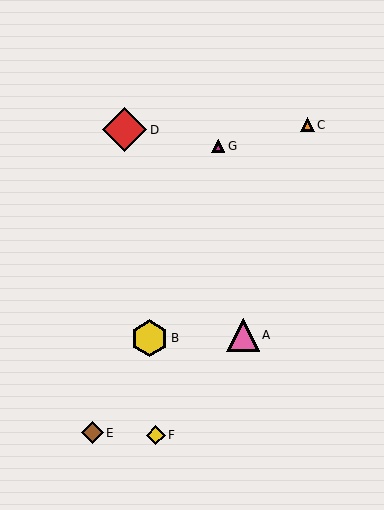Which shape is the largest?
The red diamond (labeled D) is the largest.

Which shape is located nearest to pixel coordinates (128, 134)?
The red diamond (labeled D) at (125, 130) is nearest to that location.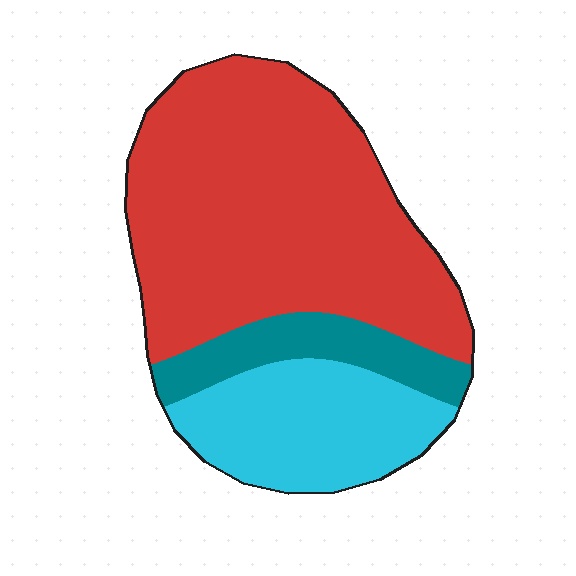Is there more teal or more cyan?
Cyan.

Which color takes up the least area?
Teal, at roughly 15%.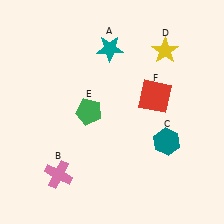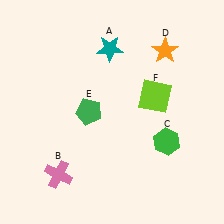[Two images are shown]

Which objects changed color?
C changed from teal to green. D changed from yellow to orange. F changed from red to lime.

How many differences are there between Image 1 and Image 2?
There are 3 differences between the two images.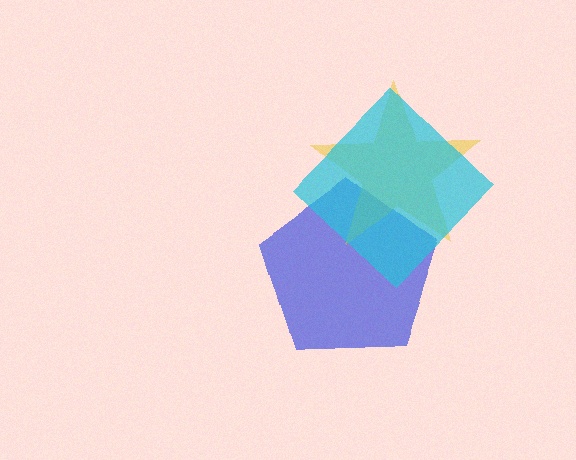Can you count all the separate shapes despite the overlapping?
Yes, there are 3 separate shapes.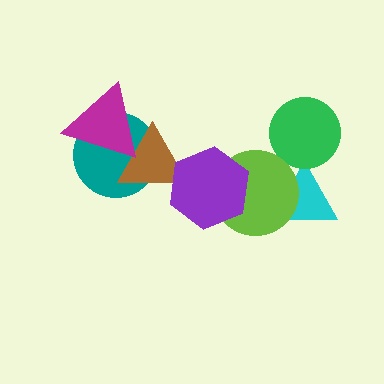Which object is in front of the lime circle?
The purple hexagon is in front of the lime circle.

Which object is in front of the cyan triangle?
The lime circle is in front of the cyan triangle.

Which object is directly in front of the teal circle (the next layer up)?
The brown triangle is directly in front of the teal circle.